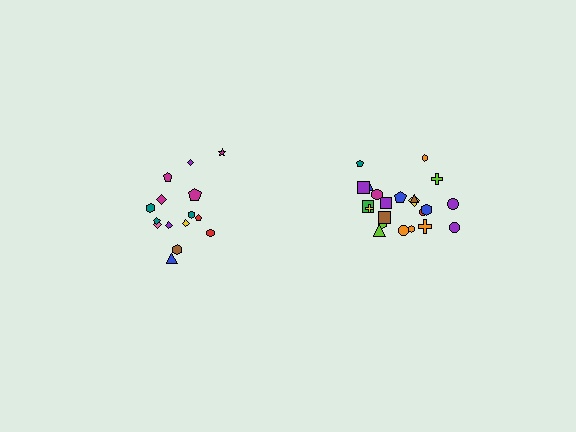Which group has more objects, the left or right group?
The right group.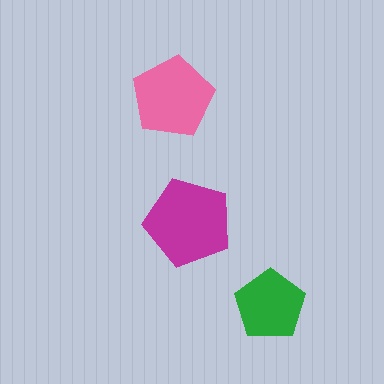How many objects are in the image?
There are 3 objects in the image.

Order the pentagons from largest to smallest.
the magenta one, the pink one, the green one.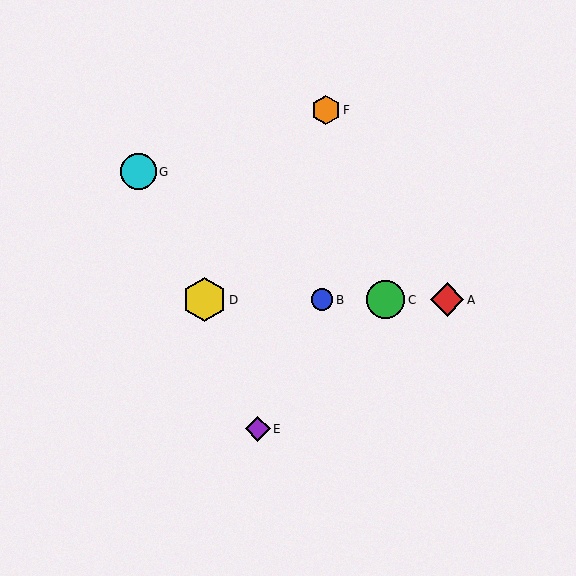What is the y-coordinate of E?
Object E is at y≈429.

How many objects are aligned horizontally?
4 objects (A, B, C, D) are aligned horizontally.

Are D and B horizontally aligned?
Yes, both are at y≈300.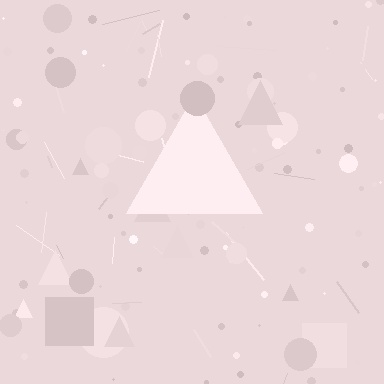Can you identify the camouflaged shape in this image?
The camouflaged shape is a triangle.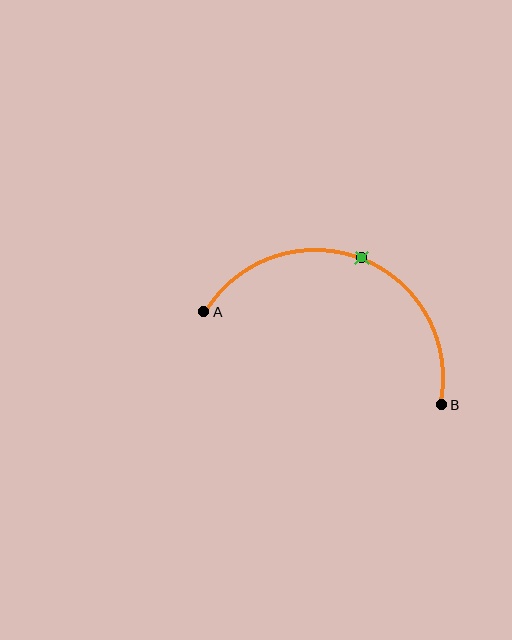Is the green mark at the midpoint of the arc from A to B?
Yes. The green mark lies on the arc at equal arc-length from both A and B — it is the arc midpoint.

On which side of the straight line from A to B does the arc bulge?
The arc bulges above the straight line connecting A and B.